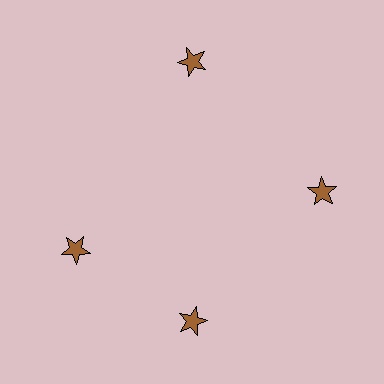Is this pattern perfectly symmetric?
No. The 4 brown stars are arranged in a ring, but one element near the 9 o'clock position is rotated out of alignment along the ring, breaking the 4-fold rotational symmetry.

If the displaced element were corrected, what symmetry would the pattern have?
It would have 4-fold rotational symmetry — the pattern would map onto itself every 90 degrees.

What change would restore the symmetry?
The symmetry would be restored by rotating it back into even spacing with its neighbors so that all 4 stars sit at equal angles and equal distance from the center.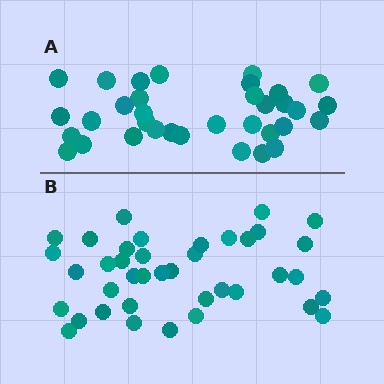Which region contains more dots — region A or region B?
Region B (the bottom region) has more dots.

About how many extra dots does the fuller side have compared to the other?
Region B has about 5 more dots than region A.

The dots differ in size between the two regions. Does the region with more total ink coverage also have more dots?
No. Region A has more total ink coverage because its dots are larger, but region B actually contains more individual dots. Total area can be misleading — the number of items is what matters here.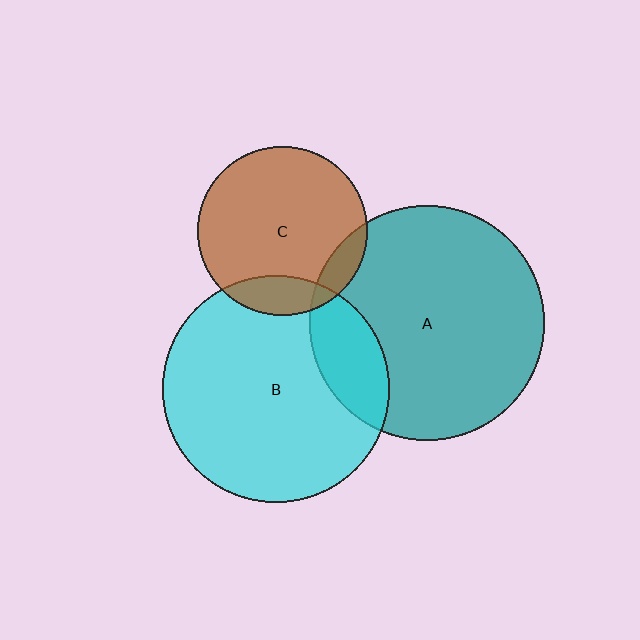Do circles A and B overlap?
Yes.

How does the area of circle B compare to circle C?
Approximately 1.8 times.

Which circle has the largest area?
Circle A (teal).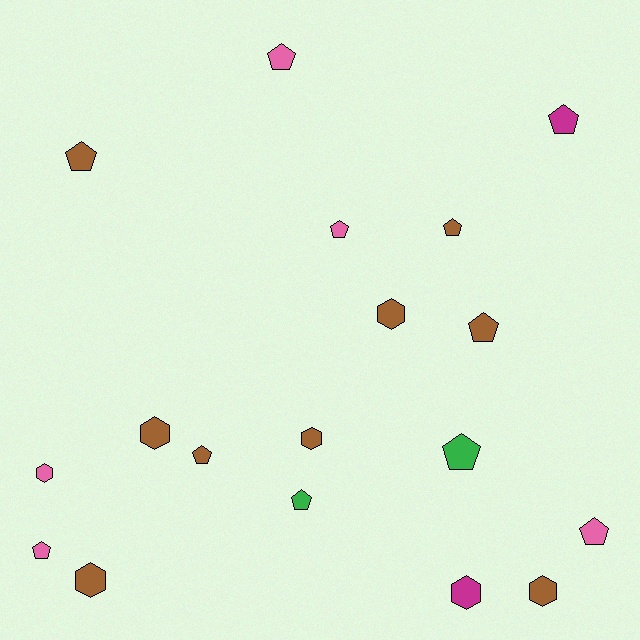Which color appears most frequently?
Brown, with 9 objects.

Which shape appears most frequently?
Pentagon, with 11 objects.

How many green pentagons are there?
There are 2 green pentagons.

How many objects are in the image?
There are 18 objects.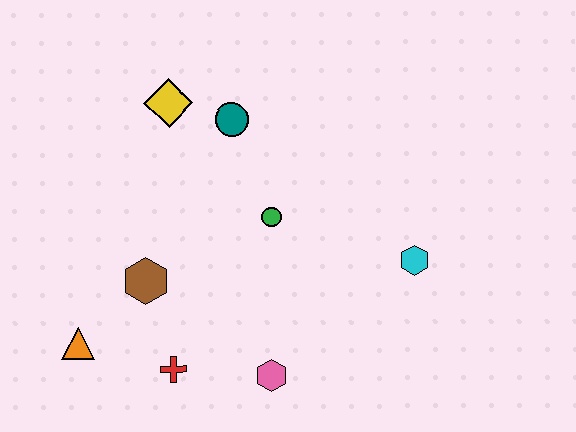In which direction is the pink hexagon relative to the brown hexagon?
The pink hexagon is to the right of the brown hexagon.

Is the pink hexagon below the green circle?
Yes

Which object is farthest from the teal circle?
The orange triangle is farthest from the teal circle.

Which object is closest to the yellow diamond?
The teal circle is closest to the yellow diamond.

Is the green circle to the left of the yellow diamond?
No